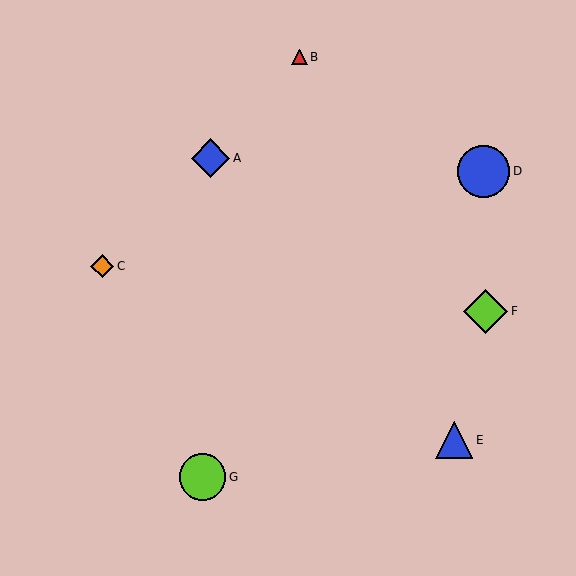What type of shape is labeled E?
Shape E is a blue triangle.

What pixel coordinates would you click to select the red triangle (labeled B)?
Click at (300, 57) to select the red triangle B.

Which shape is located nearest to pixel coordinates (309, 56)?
The red triangle (labeled B) at (300, 57) is nearest to that location.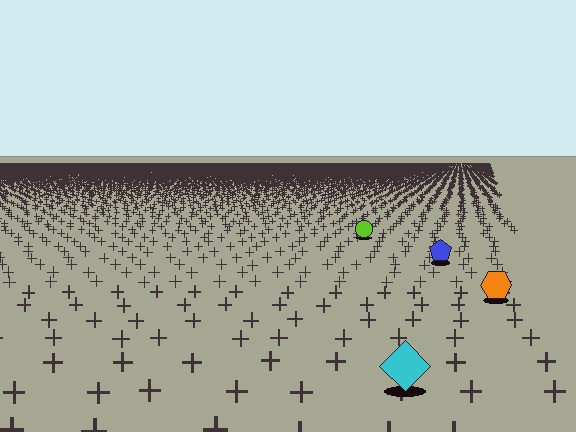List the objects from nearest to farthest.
From nearest to farthest: the cyan diamond, the orange hexagon, the blue pentagon, the lime circle.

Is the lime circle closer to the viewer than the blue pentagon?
No. The blue pentagon is closer — you can tell from the texture gradient: the ground texture is coarser near it.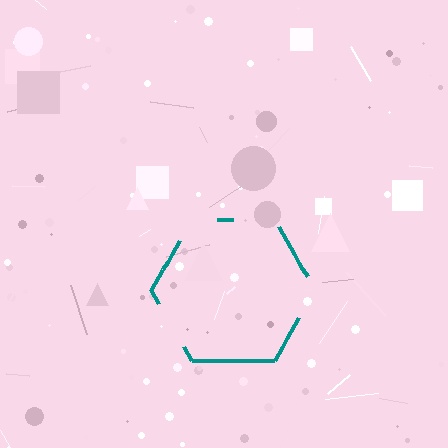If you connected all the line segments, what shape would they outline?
They would outline a hexagon.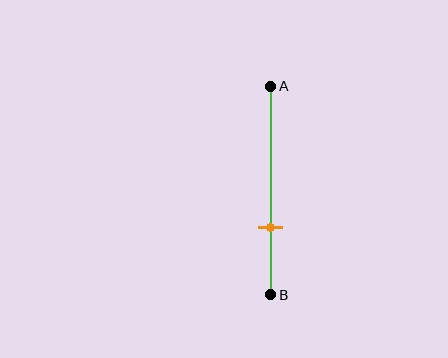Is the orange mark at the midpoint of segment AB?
No, the mark is at about 70% from A, not at the 50% midpoint.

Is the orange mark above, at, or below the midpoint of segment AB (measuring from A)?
The orange mark is below the midpoint of segment AB.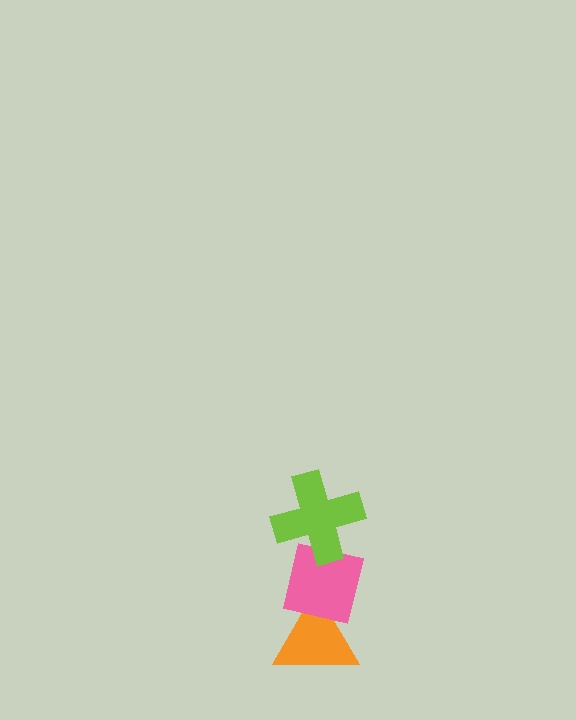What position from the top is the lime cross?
The lime cross is 1st from the top.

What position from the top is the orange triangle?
The orange triangle is 3rd from the top.